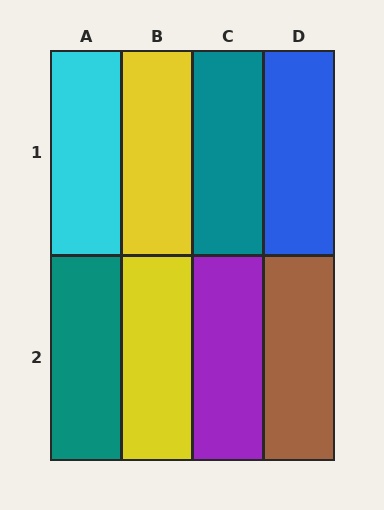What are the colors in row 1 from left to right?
Cyan, yellow, teal, blue.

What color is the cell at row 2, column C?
Purple.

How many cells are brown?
1 cell is brown.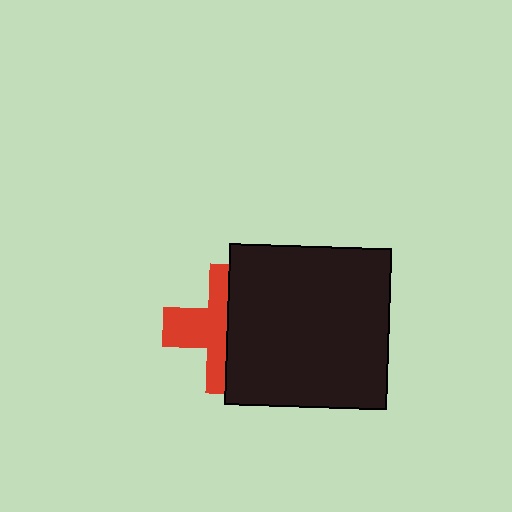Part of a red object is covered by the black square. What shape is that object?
It is a cross.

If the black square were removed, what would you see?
You would see the complete red cross.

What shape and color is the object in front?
The object in front is a black square.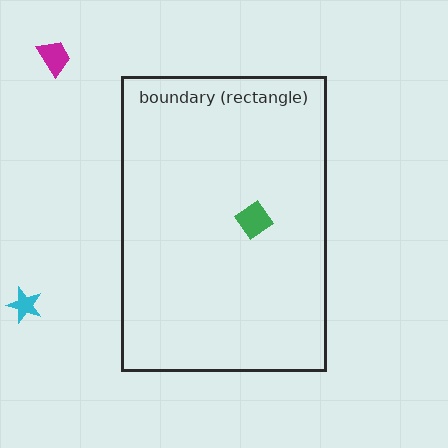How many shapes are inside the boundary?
1 inside, 2 outside.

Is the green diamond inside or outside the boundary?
Inside.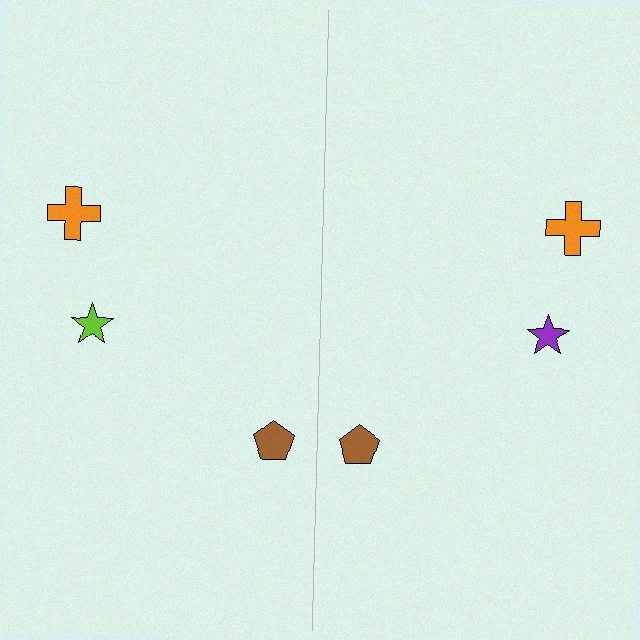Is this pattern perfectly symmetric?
No, the pattern is not perfectly symmetric. The purple star on the right side breaks the symmetry — its mirror counterpart is lime.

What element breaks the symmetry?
The purple star on the right side breaks the symmetry — its mirror counterpart is lime.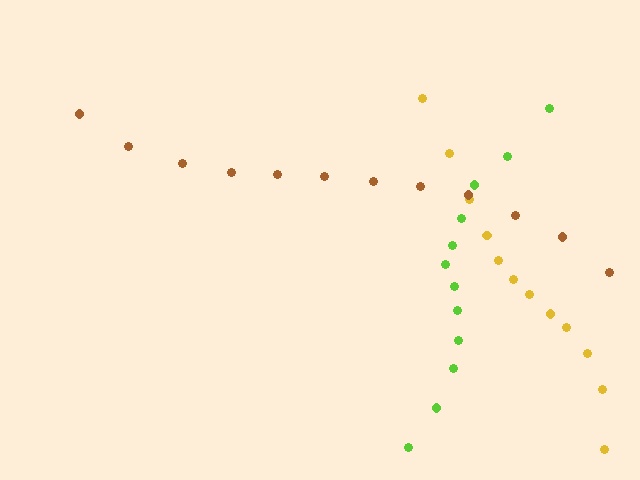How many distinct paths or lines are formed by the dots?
There are 3 distinct paths.